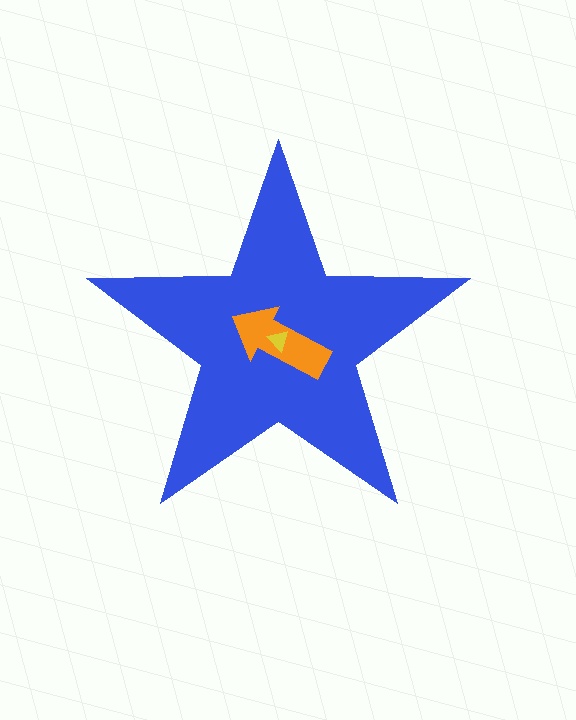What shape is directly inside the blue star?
The orange arrow.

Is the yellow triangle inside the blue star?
Yes.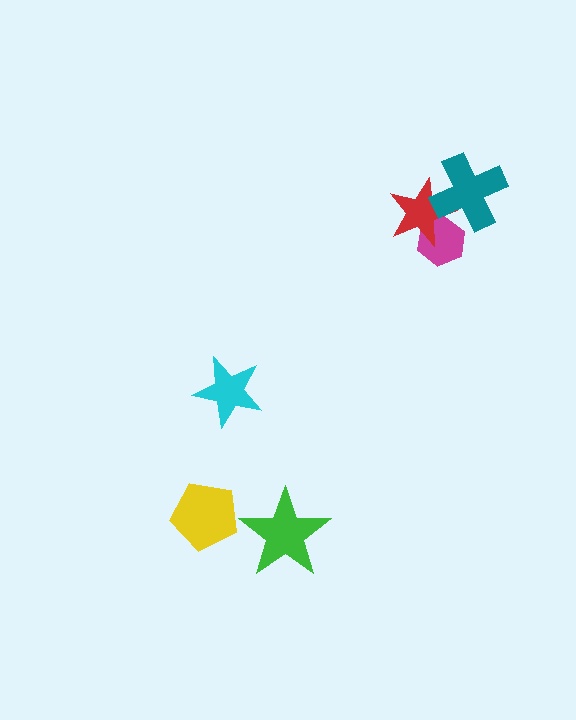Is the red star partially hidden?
Yes, it is partially covered by another shape.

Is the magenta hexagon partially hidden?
Yes, it is partially covered by another shape.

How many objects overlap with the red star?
2 objects overlap with the red star.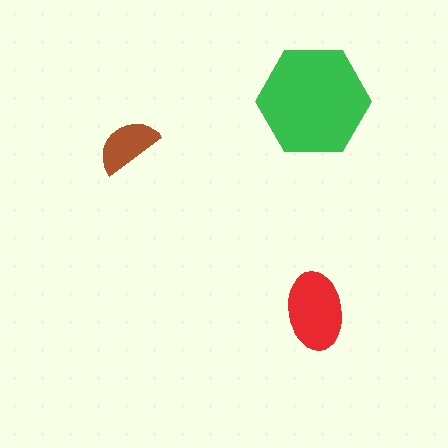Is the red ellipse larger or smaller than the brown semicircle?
Larger.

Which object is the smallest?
The brown semicircle.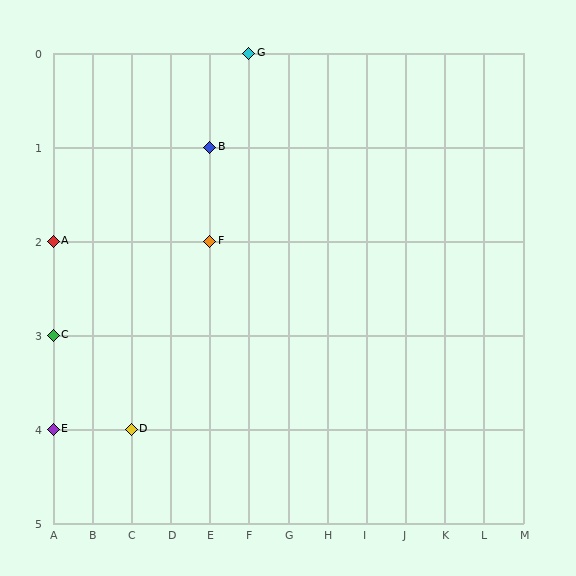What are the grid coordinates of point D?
Point D is at grid coordinates (C, 4).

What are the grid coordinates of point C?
Point C is at grid coordinates (A, 3).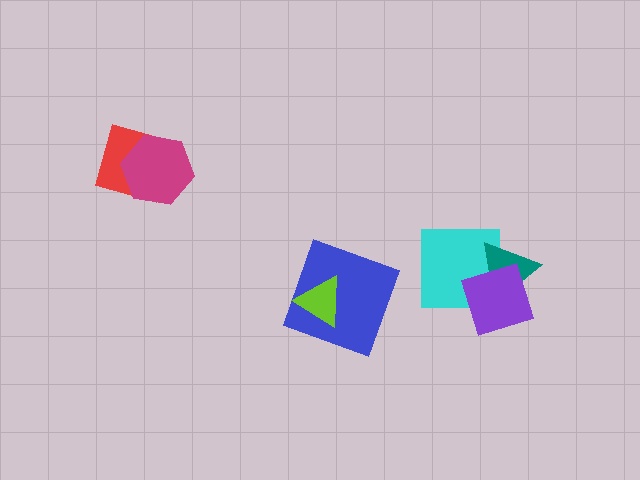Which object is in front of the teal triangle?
The purple diamond is in front of the teal triangle.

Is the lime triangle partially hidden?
No, no other shape covers it.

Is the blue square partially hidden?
Yes, it is partially covered by another shape.